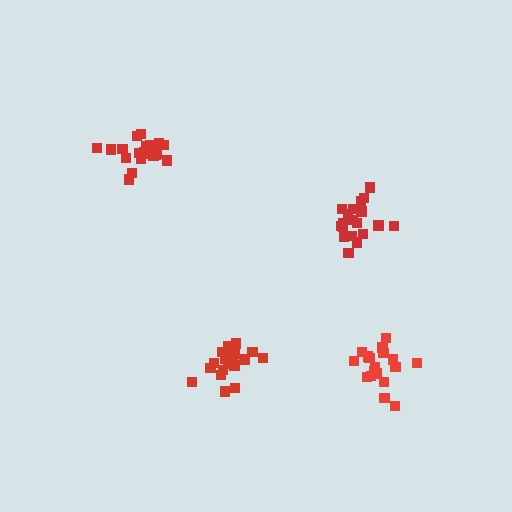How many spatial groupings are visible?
There are 4 spatial groupings.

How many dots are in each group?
Group 1: 20 dots, Group 2: 20 dots, Group 3: 19 dots, Group 4: 20 dots (79 total).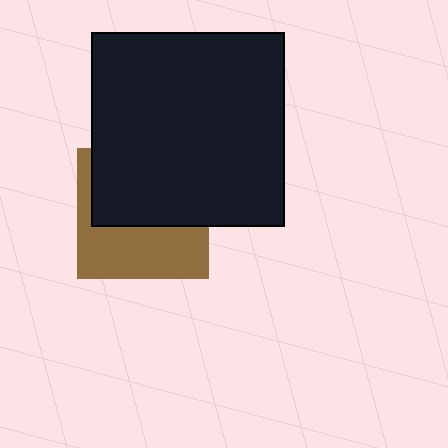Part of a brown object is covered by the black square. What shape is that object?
It is a square.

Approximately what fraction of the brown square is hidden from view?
Roughly 54% of the brown square is hidden behind the black square.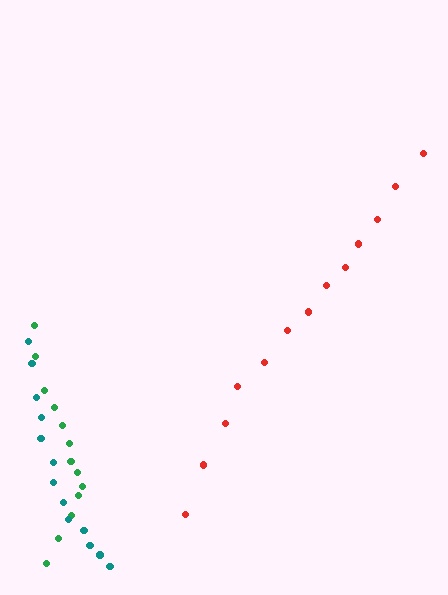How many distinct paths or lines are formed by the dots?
There are 3 distinct paths.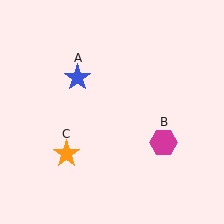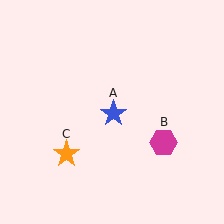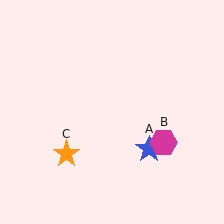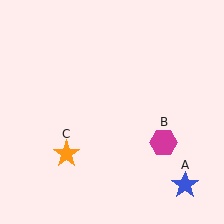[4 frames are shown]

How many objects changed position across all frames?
1 object changed position: blue star (object A).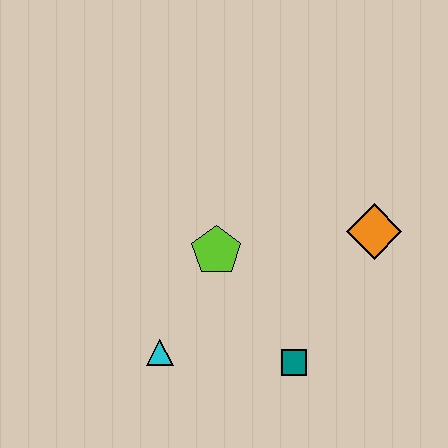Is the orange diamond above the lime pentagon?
Yes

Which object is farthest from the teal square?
The orange diamond is farthest from the teal square.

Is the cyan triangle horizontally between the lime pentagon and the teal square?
No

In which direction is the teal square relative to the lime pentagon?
The teal square is below the lime pentagon.